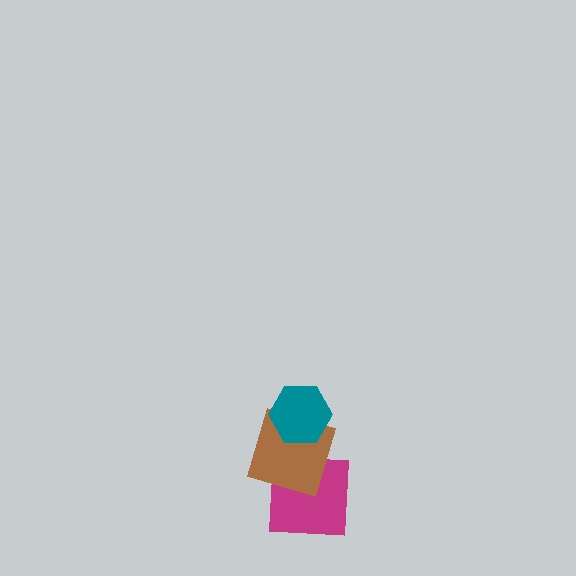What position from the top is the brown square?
The brown square is 2nd from the top.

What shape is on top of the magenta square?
The brown square is on top of the magenta square.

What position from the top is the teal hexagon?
The teal hexagon is 1st from the top.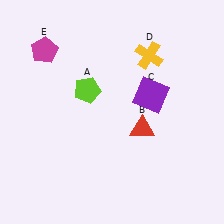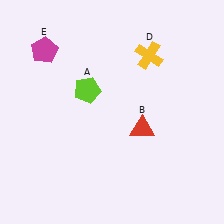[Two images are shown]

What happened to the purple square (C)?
The purple square (C) was removed in Image 2. It was in the top-right area of Image 1.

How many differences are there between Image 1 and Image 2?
There is 1 difference between the two images.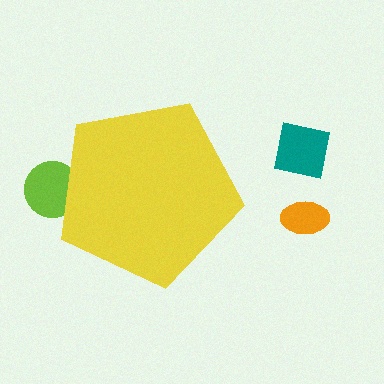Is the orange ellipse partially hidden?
No, the orange ellipse is fully visible.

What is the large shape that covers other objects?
A yellow pentagon.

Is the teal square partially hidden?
No, the teal square is fully visible.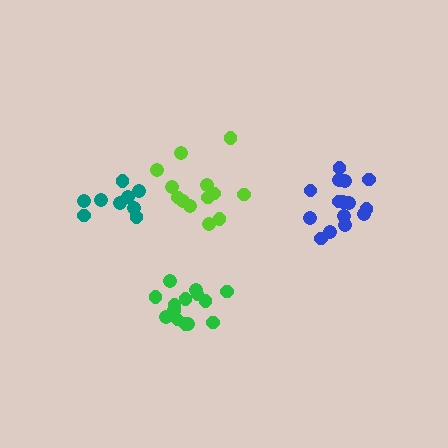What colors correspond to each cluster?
The clusters are colored: green, teal, blue, lime.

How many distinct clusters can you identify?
There are 4 distinct clusters.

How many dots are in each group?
Group 1: 14 dots, Group 2: 9 dots, Group 3: 15 dots, Group 4: 13 dots (51 total).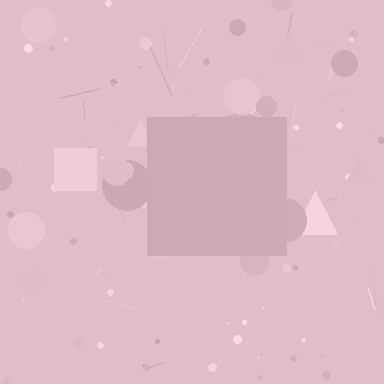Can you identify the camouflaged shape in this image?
The camouflaged shape is a square.